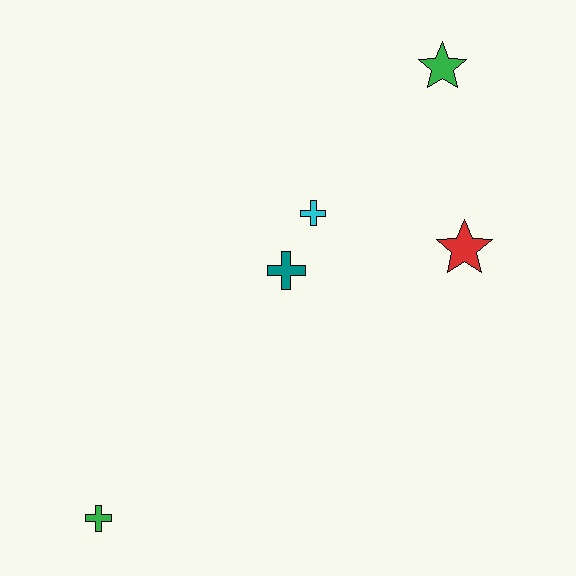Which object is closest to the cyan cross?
The teal cross is closest to the cyan cross.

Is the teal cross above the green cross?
Yes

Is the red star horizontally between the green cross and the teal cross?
No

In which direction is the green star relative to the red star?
The green star is above the red star.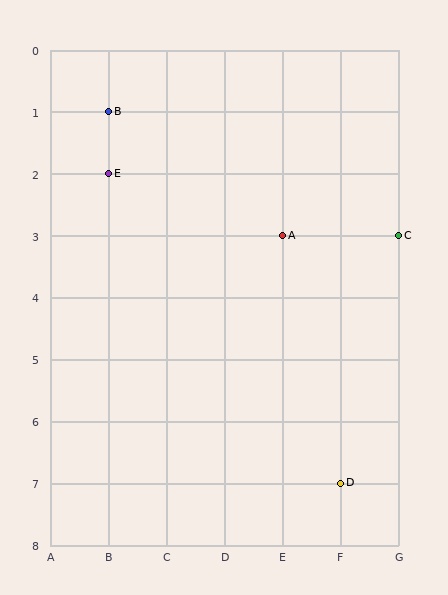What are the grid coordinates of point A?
Point A is at grid coordinates (E, 3).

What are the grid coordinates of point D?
Point D is at grid coordinates (F, 7).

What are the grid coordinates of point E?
Point E is at grid coordinates (B, 2).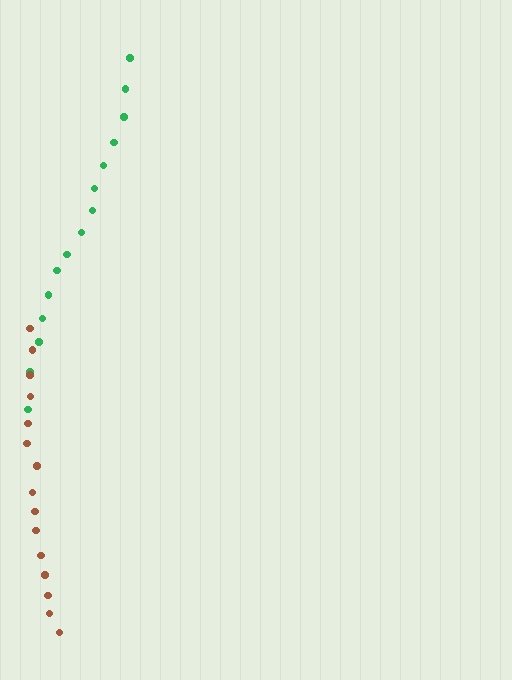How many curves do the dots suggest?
There are 2 distinct paths.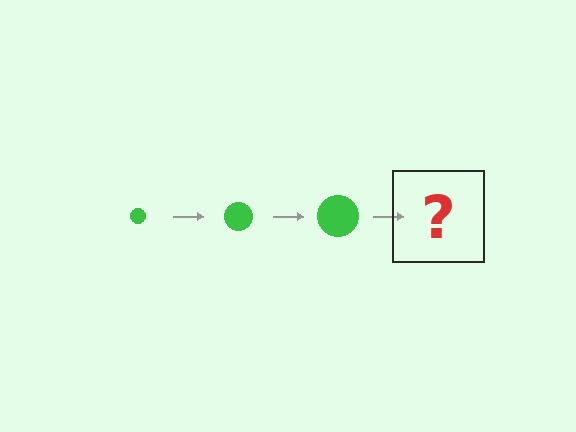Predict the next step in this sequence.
The next step is a green circle, larger than the previous one.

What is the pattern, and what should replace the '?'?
The pattern is that the circle gets progressively larger each step. The '?' should be a green circle, larger than the previous one.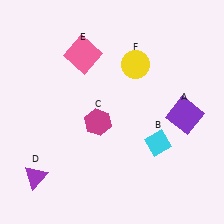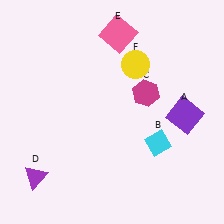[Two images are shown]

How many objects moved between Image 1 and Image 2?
2 objects moved between the two images.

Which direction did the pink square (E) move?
The pink square (E) moved right.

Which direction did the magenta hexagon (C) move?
The magenta hexagon (C) moved right.